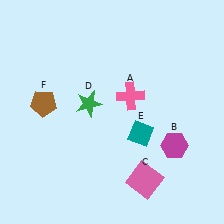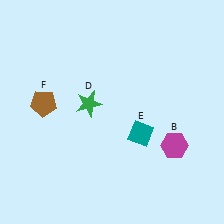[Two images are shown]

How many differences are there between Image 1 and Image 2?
There are 2 differences between the two images.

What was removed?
The pink square (C), the pink cross (A) were removed in Image 2.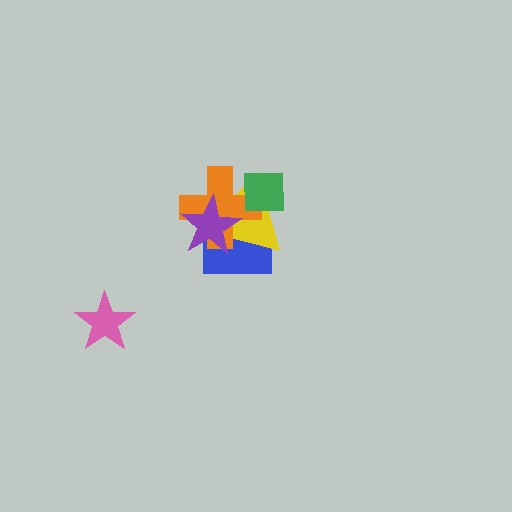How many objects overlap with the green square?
2 objects overlap with the green square.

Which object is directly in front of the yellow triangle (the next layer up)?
The orange cross is directly in front of the yellow triangle.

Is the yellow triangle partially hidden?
Yes, it is partially covered by another shape.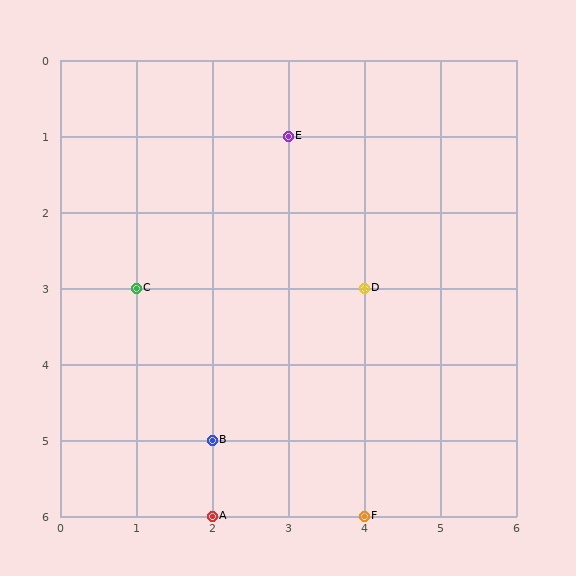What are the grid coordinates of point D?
Point D is at grid coordinates (4, 3).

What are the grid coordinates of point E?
Point E is at grid coordinates (3, 1).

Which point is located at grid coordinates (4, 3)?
Point D is at (4, 3).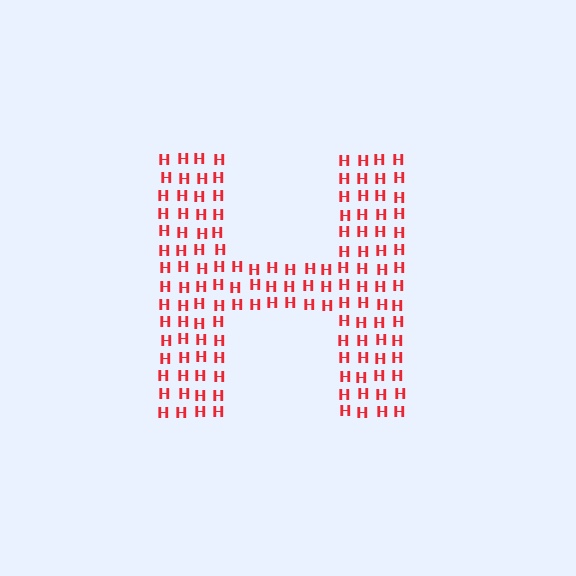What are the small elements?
The small elements are letter H's.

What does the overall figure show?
The overall figure shows the letter H.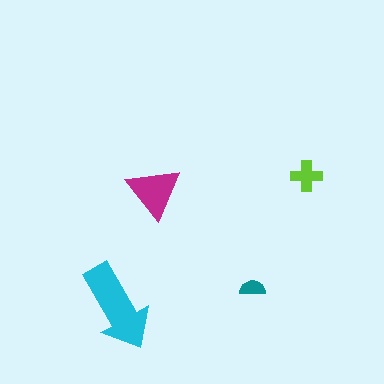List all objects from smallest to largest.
The teal semicircle, the lime cross, the magenta triangle, the cyan arrow.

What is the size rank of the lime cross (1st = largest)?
3rd.